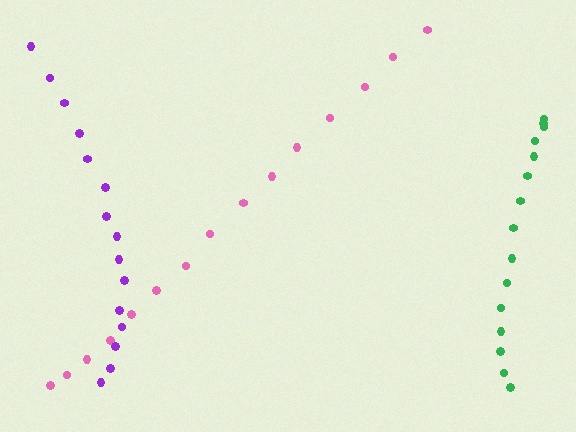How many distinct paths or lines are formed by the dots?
There are 3 distinct paths.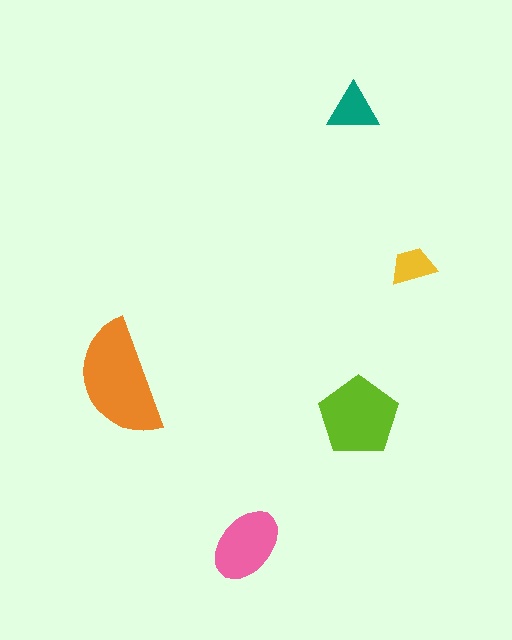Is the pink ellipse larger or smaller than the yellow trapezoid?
Larger.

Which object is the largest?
The orange semicircle.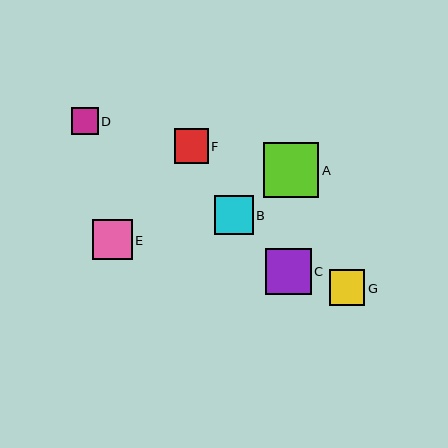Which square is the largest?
Square A is the largest with a size of approximately 55 pixels.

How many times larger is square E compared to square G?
Square E is approximately 1.1 times the size of square G.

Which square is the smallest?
Square D is the smallest with a size of approximately 27 pixels.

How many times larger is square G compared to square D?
Square G is approximately 1.3 times the size of square D.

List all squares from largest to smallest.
From largest to smallest: A, C, E, B, G, F, D.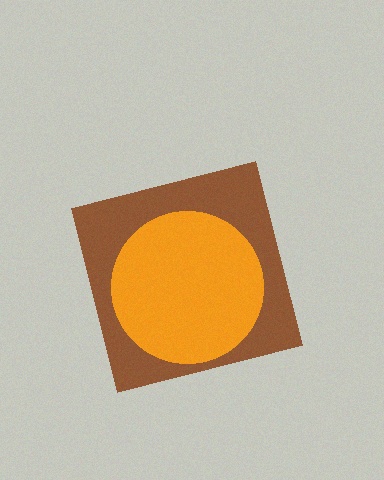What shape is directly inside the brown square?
The orange circle.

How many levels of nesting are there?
2.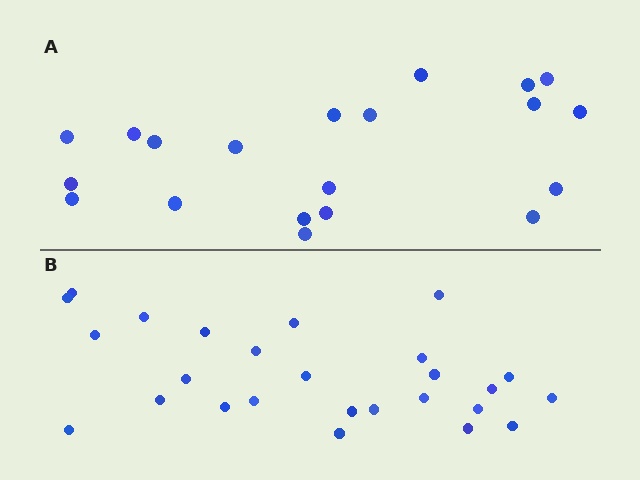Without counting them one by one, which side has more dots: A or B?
Region B (the bottom region) has more dots.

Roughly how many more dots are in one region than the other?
Region B has about 6 more dots than region A.